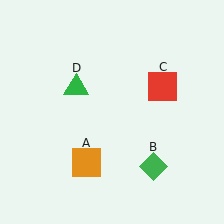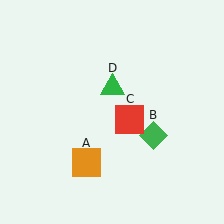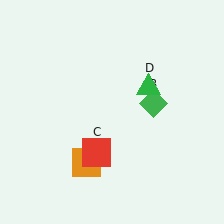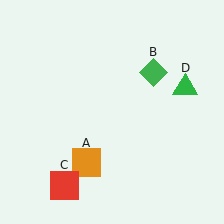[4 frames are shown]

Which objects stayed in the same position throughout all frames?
Orange square (object A) remained stationary.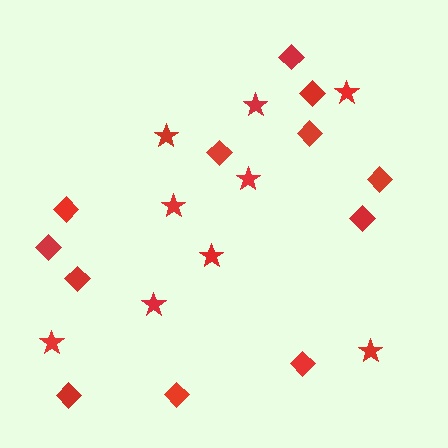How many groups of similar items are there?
There are 2 groups: one group of diamonds (12) and one group of stars (9).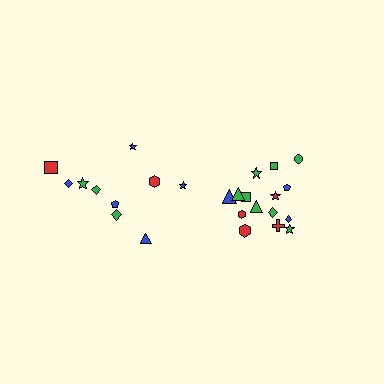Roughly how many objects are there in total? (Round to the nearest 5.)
Roughly 25 objects in total.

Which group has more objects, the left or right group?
The right group.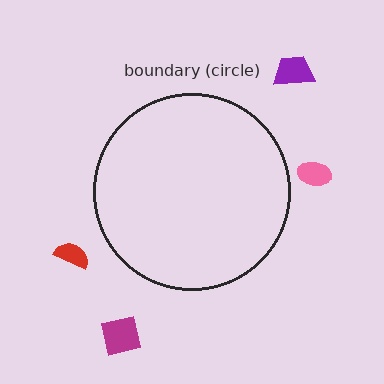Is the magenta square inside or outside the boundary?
Outside.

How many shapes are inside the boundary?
0 inside, 4 outside.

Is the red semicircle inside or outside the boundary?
Outside.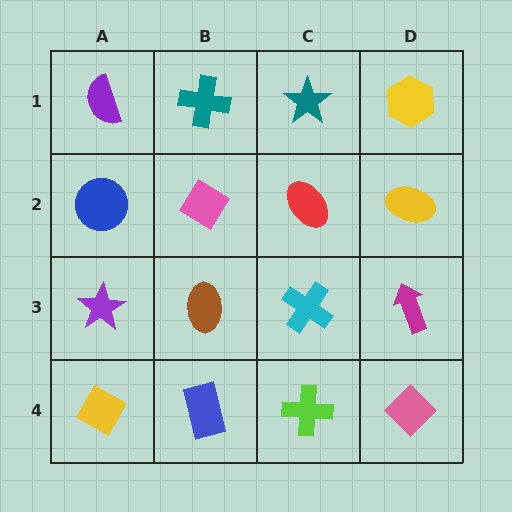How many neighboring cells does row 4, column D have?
2.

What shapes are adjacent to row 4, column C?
A cyan cross (row 3, column C), a blue rectangle (row 4, column B), a pink diamond (row 4, column D).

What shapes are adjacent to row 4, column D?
A magenta arrow (row 3, column D), a lime cross (row 4, column C).